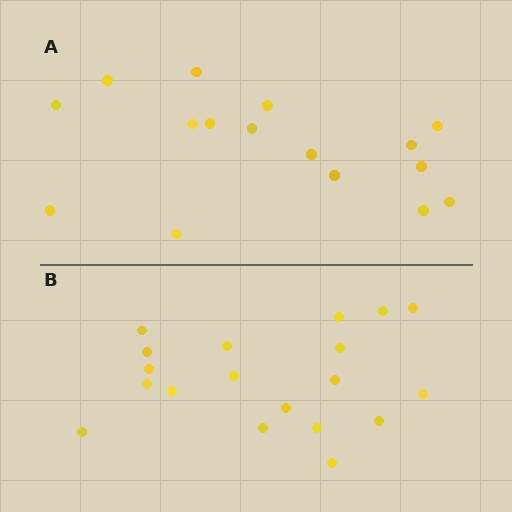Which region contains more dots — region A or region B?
Region B (the bottom region) has more dots.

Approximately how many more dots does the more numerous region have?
Region B has just a few more — roughly 2 or 3 more dots than region A.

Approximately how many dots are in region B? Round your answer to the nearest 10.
About 20 dots. (The exact count is 19, which rounds to 20.)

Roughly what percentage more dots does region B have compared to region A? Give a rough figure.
About 20% more.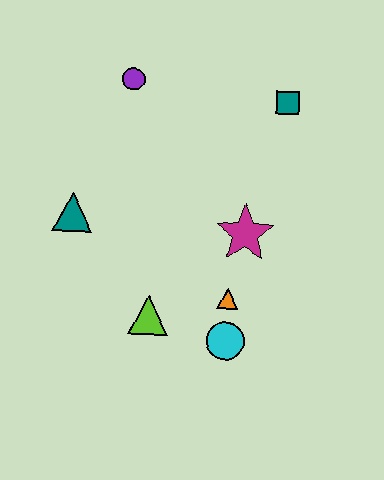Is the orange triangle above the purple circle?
No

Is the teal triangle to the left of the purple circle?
Yes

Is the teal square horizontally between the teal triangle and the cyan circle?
No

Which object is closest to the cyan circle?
The orange triangle is closest to the cyan circle.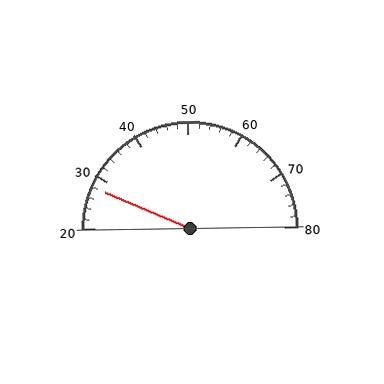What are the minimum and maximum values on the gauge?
The gauge ranges from 20 to 80.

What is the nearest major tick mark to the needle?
The nearest major tick mark is 30.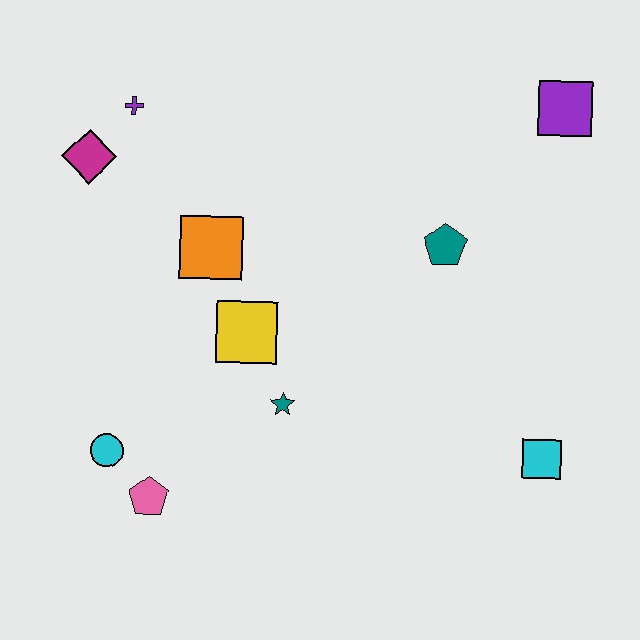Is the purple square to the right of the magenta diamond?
Yes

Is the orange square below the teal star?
No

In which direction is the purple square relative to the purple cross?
The purple square is to the right of the purple cross.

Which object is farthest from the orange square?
The cyan square is farthest from the orange square.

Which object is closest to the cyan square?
The teal pentagon is closest to the cyan square.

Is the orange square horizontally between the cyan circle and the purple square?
Yes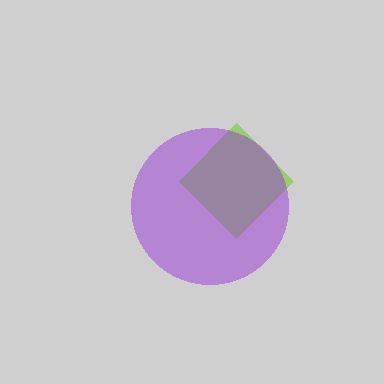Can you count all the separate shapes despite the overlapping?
Yes, there are 2 separate shapes.